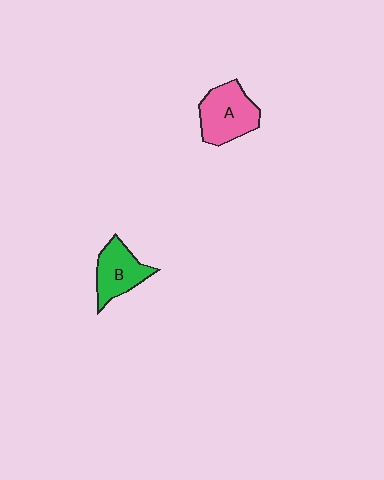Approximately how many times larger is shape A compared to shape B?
Approximately 1.2 times.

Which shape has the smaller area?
Shape B (green).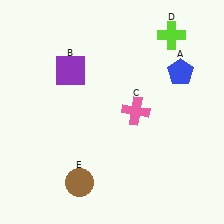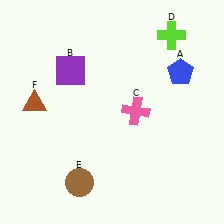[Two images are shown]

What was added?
A brown triangle (F) was added in Image 2.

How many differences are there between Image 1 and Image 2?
There is 1 difference between the two images.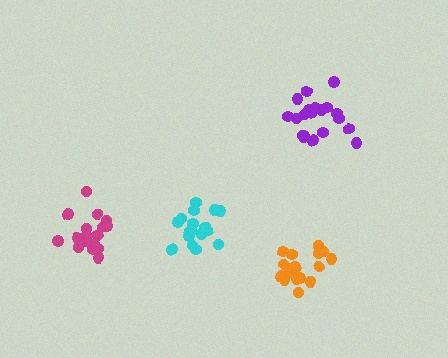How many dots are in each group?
Group 1: 20 dots, Group 2: 20 dots, Group 3: 17 dots, Group 4: 19 dots (76 total).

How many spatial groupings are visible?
There are 4 spatial groupings.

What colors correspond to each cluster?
The clusters are colored: purple, magenta, cyan, orange.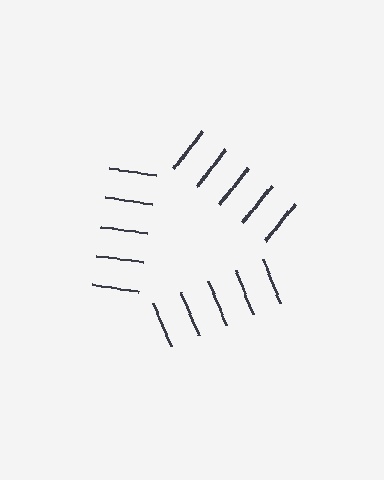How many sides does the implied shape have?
3 sides — the line-ends trace a triangle.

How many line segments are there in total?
15 — 5 along each of the 3 edges.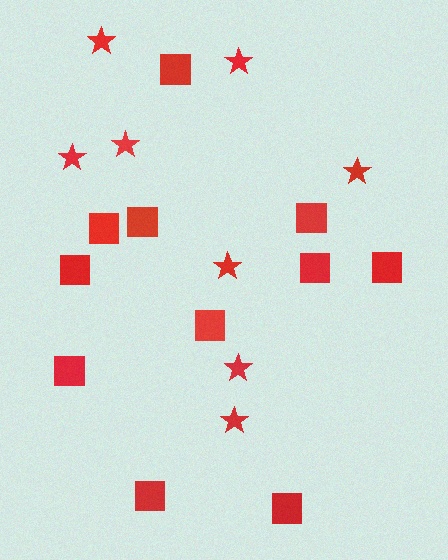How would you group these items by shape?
There are 2 groups: one group of squares (11) and one group of stars (8).